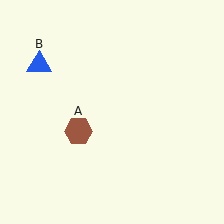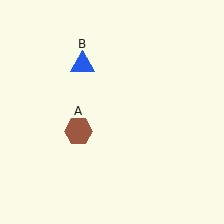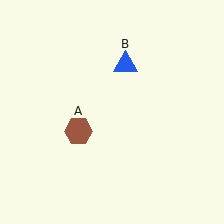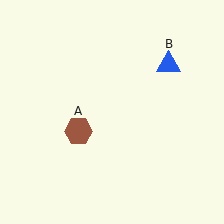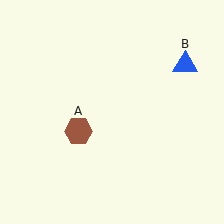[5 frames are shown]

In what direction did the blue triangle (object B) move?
The blue triangle (object B) moved right.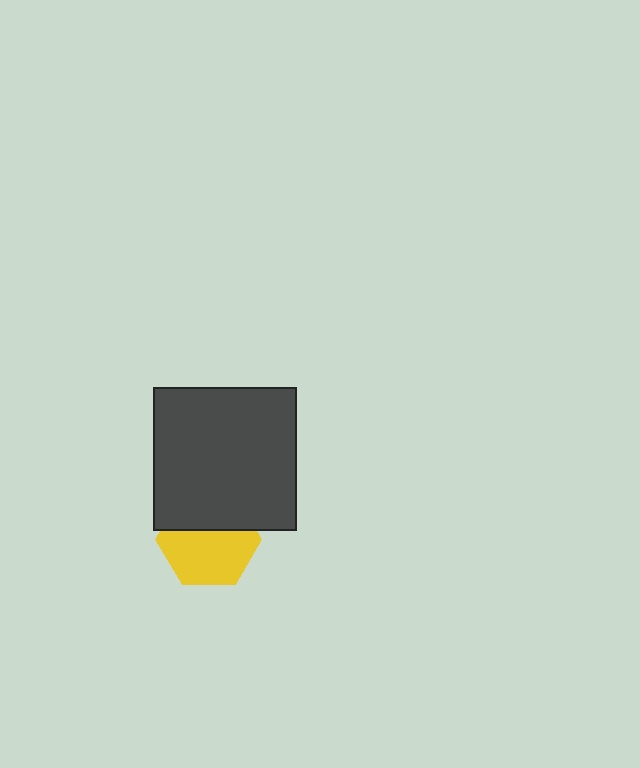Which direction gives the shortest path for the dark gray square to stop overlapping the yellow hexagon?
Moving up gives the shortest separation.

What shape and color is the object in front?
The object in front is a dark gray square.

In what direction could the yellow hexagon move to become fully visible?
The yellow hexagon could move down. That would shift it out from behind the dark gray square entirely.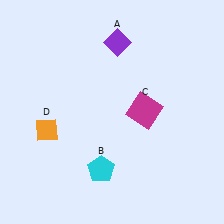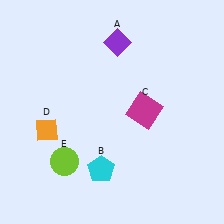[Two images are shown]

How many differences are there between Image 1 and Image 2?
There is 1 difference between the two images.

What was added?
A lime circle (E) was added in Image 2.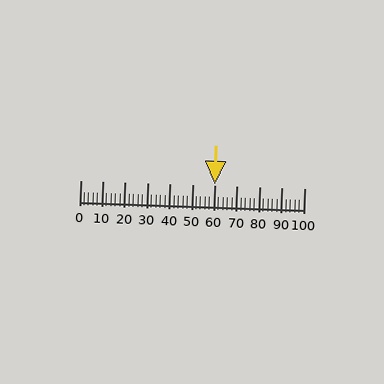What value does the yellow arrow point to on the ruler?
The yellow arrow points to approximately 60.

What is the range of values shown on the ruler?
The ruler shows values from 0 to 100.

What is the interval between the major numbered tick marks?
The major tick marks are spaced 10 units apart.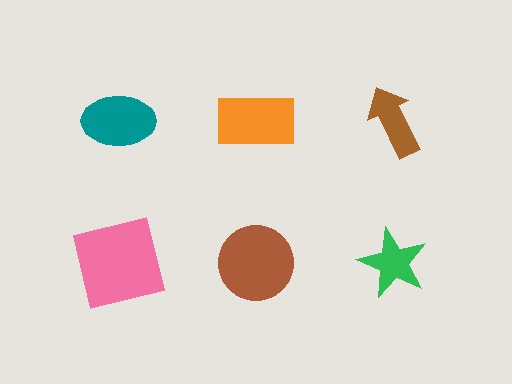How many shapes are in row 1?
3 shapes.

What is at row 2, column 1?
A pink square.